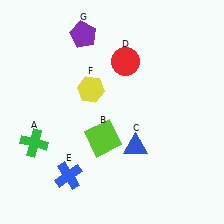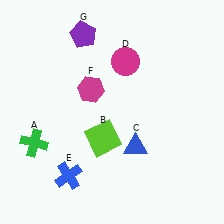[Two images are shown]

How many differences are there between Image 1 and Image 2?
There are 2 differences between the two images.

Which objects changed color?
D changed from red to magenta. F changed from yellow to magenta.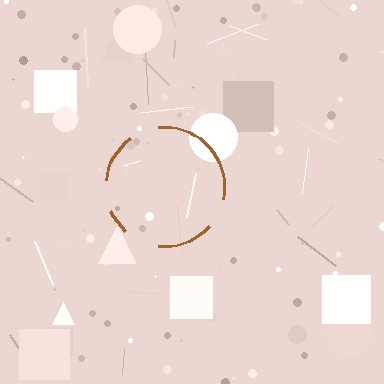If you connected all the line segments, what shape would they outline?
They would outline a circle.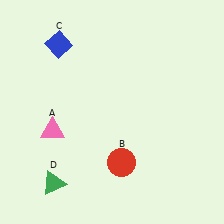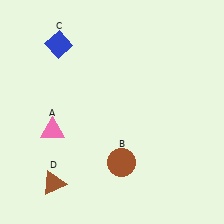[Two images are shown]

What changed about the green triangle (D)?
In Image 1, D is green. In Image 2, it changed to brown.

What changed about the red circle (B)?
In Image 1, B is red. In Image 2, it changed to brown.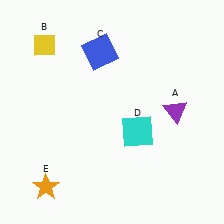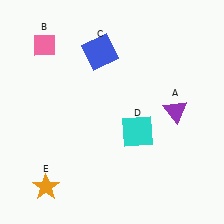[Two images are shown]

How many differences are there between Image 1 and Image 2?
There is 1 difference between the two images.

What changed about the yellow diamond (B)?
In Image 1, B is yellow. In Image 2, it changed to pink.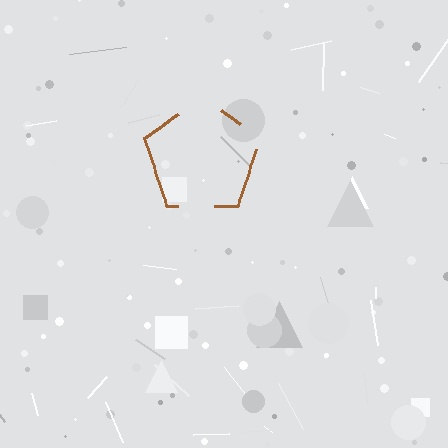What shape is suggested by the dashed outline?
The dashed outline suggests a pentagon.